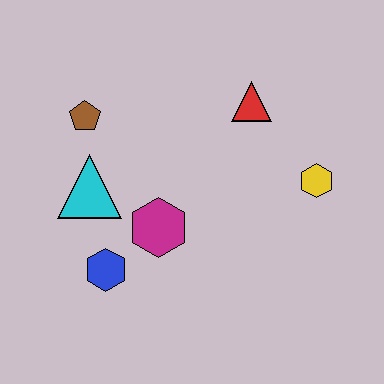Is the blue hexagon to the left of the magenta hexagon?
Yes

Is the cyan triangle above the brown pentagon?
No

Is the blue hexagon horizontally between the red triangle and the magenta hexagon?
No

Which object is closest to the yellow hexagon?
The red triangle is closest to the yellow hexagon.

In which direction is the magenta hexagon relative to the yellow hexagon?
The magenta hexagon is to the left of the yellow hexagon.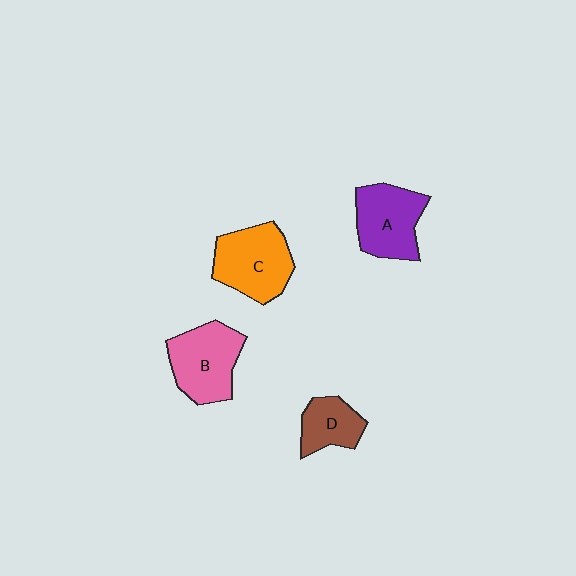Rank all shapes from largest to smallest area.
From largest to smallest: C (orange), B (pink), A (purple), D (brown).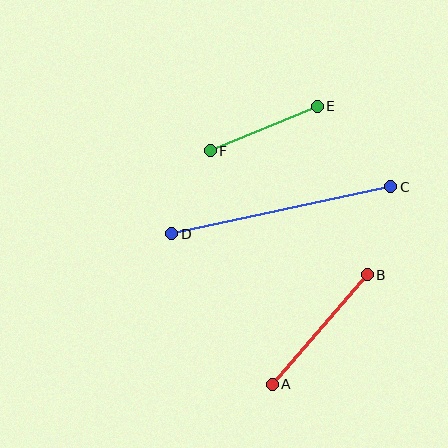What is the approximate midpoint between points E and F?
The midpoint is at approximately (264, 128) pixels.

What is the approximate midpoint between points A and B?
The midpoint is at approximately (320, 330) pixels.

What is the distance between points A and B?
The distance is approximately 145 pixels.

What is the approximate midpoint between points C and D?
The midpoint is at approximately (281, 210) pixels.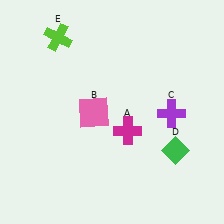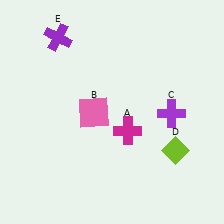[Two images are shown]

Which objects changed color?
D changed from green to lime. E changed from lime to purple.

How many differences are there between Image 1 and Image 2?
There are 2 differences between the two images.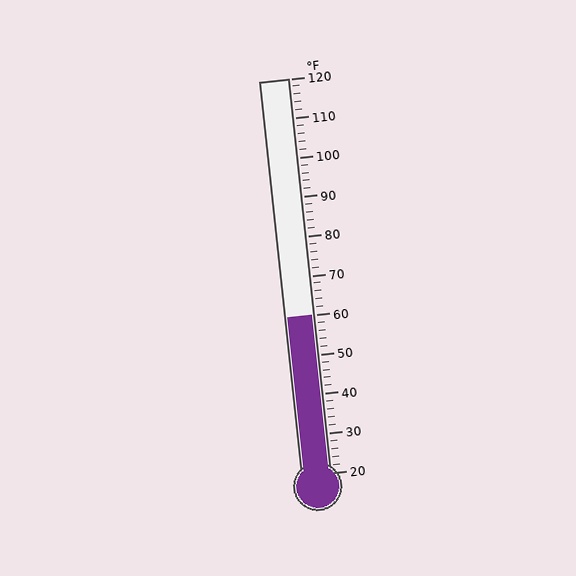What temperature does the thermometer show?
The thermometer shows approximately 60°F.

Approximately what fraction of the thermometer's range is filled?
The thermometer is filled to approximately 40% of its range.